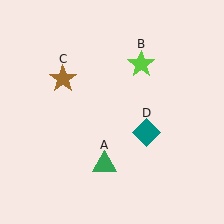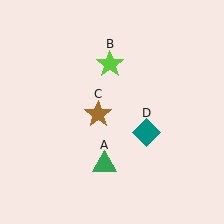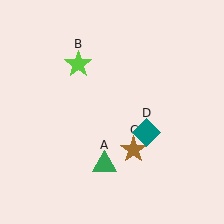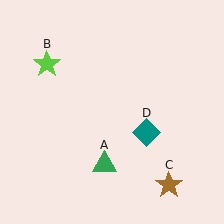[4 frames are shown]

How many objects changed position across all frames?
2 objects changed position: lime star (object B), brown star (object C).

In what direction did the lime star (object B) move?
The lime star (object B) moved left.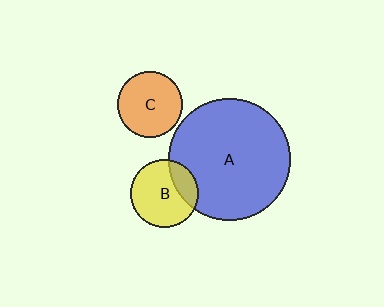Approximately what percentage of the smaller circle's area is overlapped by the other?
Approximately 25%.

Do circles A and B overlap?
Yes.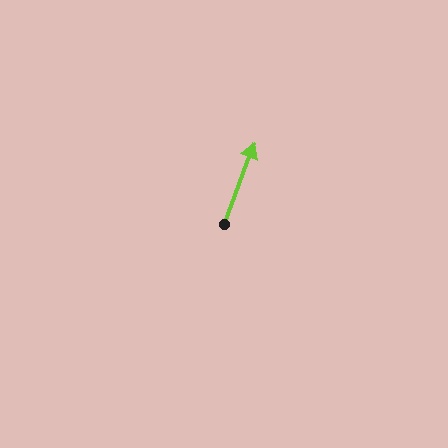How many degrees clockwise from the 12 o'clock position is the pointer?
Approximately 20 degrees.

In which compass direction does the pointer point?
North.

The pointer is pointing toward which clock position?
Roughly 1 o'clock.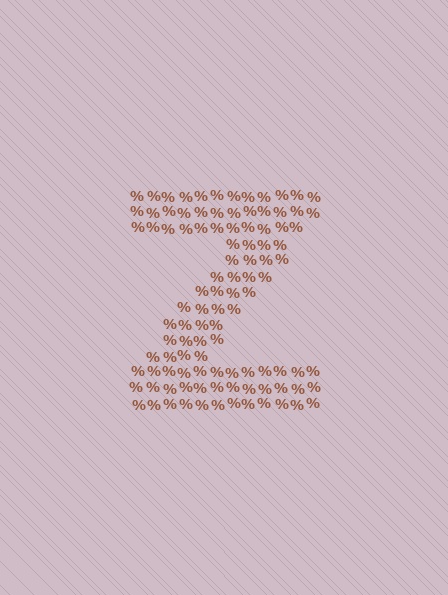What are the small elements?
The small elements are percent signs.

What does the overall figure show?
The overall figure shows the letter Z.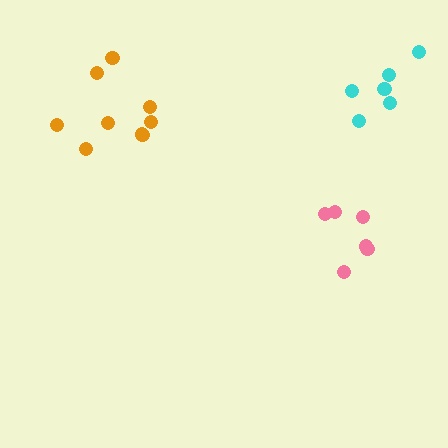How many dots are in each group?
Group 1: 6 dots, Group 2: 9 dots, Group 3: 6 dots (21 total).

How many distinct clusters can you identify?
There are 3 distinct clusters.